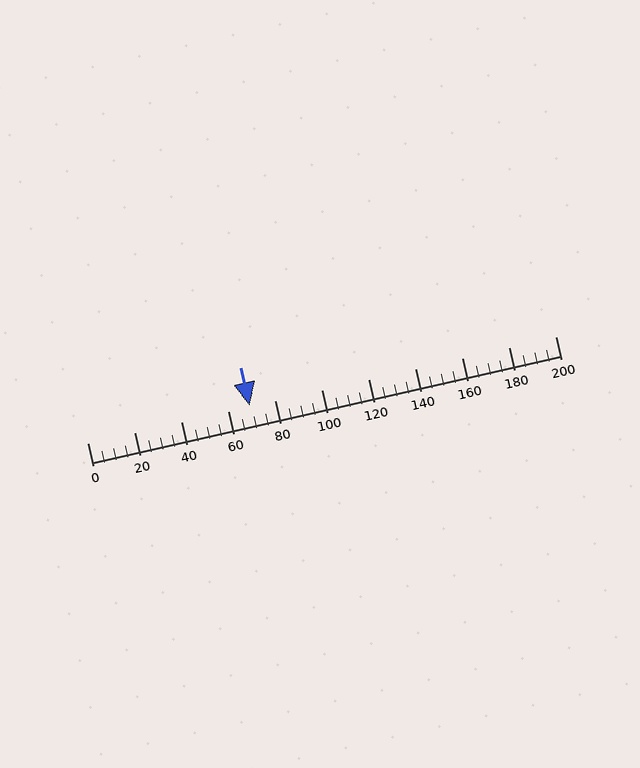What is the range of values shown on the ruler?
The ruler shows values from 0 to 200.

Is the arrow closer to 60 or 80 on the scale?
The arrow is closer to 60.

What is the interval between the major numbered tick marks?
The major tick marks are spaced 20 units apart.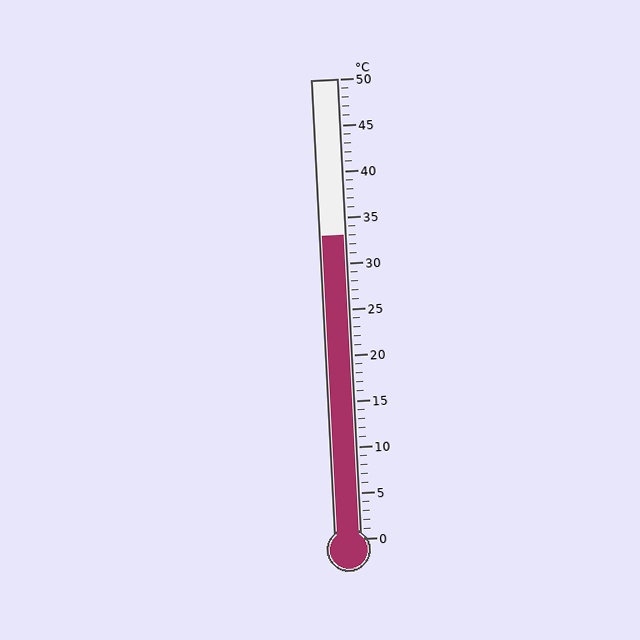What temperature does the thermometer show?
The thermometer shows approximately 33°C.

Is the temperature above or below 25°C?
The temperature is above 25°C.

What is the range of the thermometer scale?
The thermometer scale ranges from 0°C to 50°C.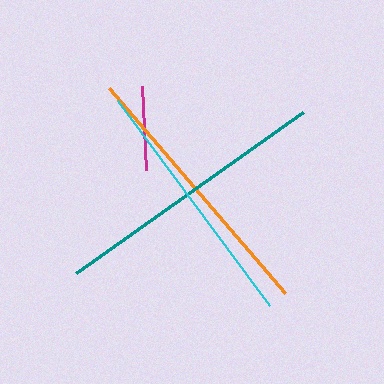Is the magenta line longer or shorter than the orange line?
The orange line is longer than the magenta line.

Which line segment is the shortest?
The magenta line is the shortest at approximately 84 pixels.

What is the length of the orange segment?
The orange segment is approximately 270 pixels long.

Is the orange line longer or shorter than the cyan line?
The orange line is longer than the cyan line.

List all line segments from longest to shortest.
From longest to shortest: teal, orange, cyan, magenta.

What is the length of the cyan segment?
The cyan segment is approximately 256 pixels long.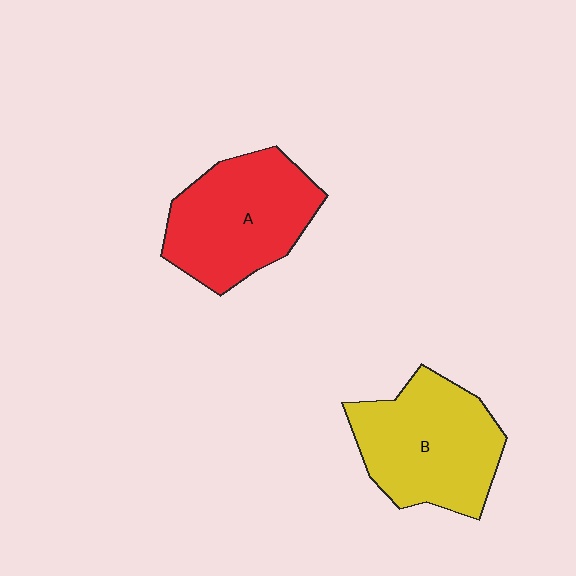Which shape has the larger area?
Shape B (yellow).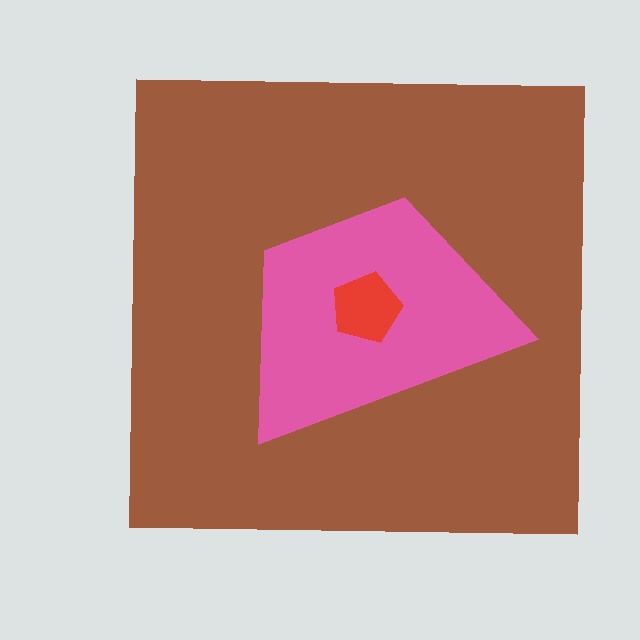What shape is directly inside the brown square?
The pink trapezoid.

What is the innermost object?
The red pentagon.